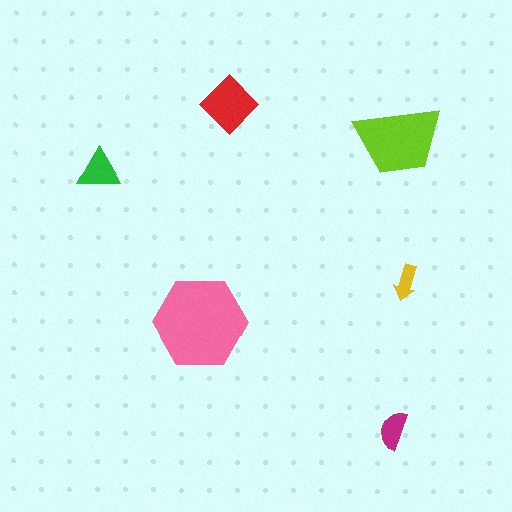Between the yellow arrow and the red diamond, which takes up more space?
The red diamond.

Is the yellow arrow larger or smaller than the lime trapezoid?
Smaller.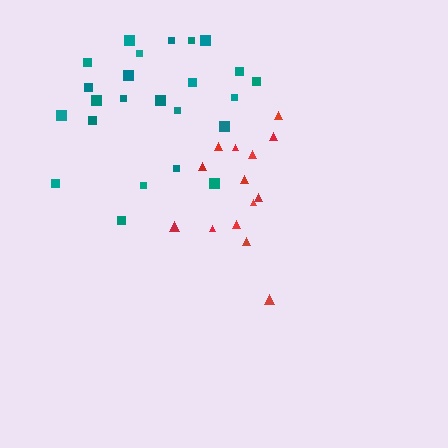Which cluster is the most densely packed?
Red.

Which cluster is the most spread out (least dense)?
Teal.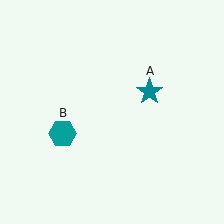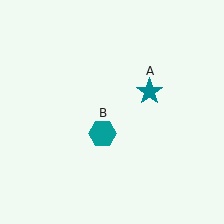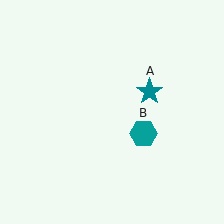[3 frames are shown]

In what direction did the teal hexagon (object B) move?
The teal hexagon (object B) moved right.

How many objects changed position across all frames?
1 object changed position: teal hexagon (object B).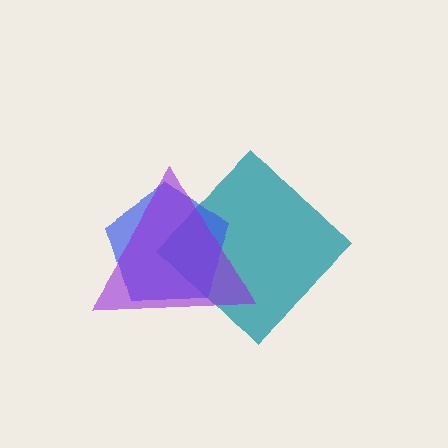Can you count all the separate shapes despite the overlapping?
Yes, there are 3 separate shapes.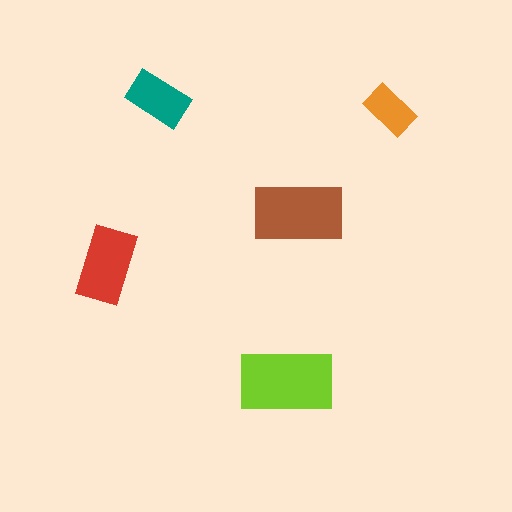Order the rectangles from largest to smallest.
the lime one, the brown one, the red one, the teal one, the orange one.